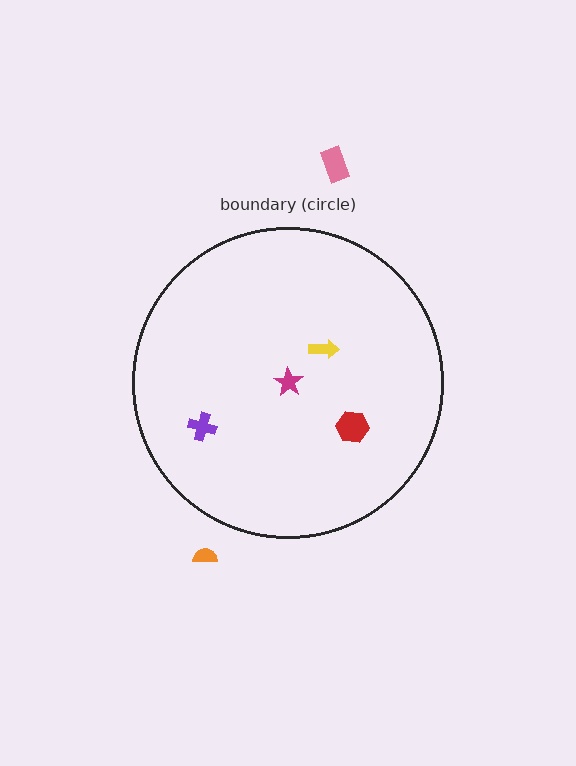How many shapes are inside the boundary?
4 inside, 2 outside.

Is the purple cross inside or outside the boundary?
Inside.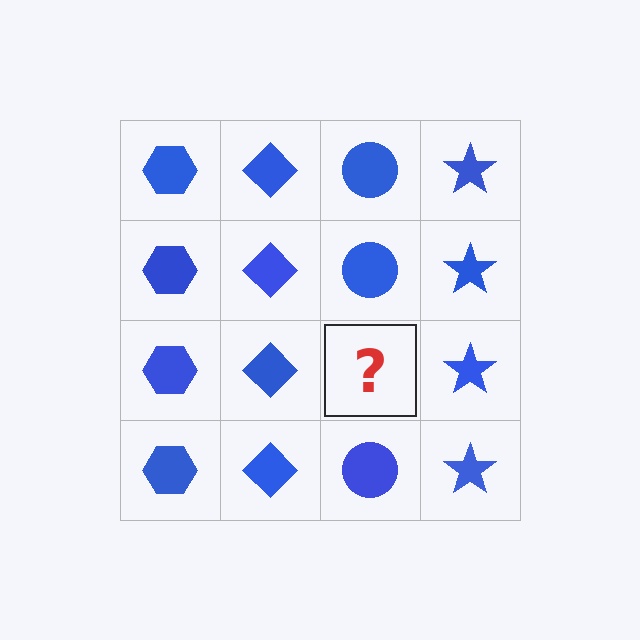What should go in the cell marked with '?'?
The missing cell should contain a blue circle.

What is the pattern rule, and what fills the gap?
The rule is that each column has a consistent shape. The gap should be filled with a blue circle.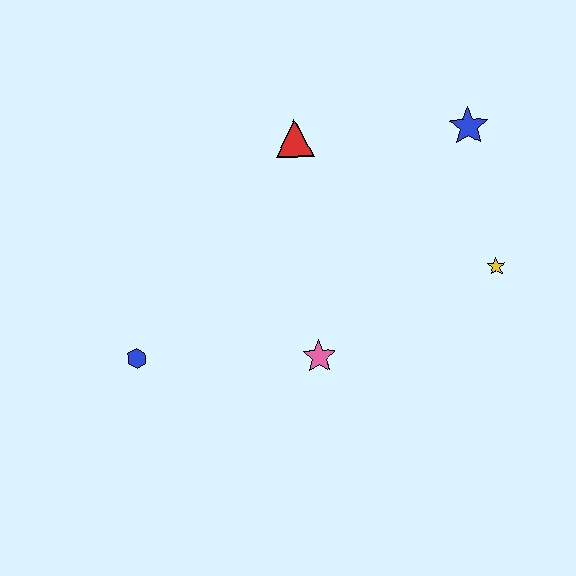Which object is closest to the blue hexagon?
The pink star is closest to the blue hexagon.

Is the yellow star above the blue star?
No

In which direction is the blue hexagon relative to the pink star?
The blue hexagon is to the left of the pink star.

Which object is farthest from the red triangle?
The blue hexagon is farthest from the red triangle.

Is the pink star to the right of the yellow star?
No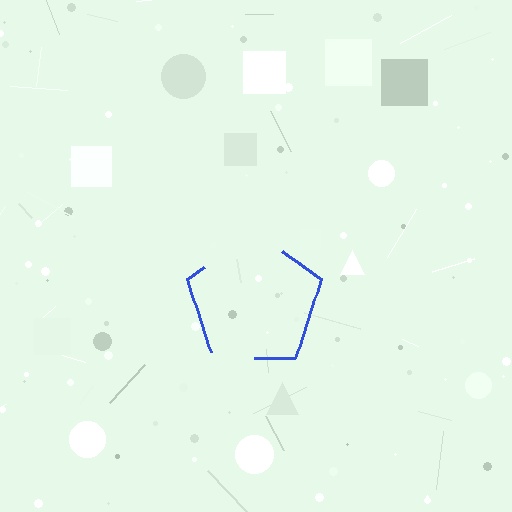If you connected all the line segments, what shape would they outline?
They would outline a pentagon.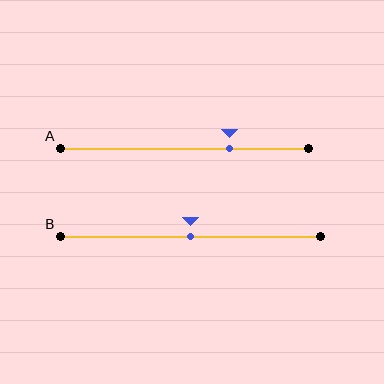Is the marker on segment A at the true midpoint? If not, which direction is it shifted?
No, the marker on segment A is shifted to the right by about 18% of the segment length.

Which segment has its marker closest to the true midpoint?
Segment B has its marker closest to the true midpoint.